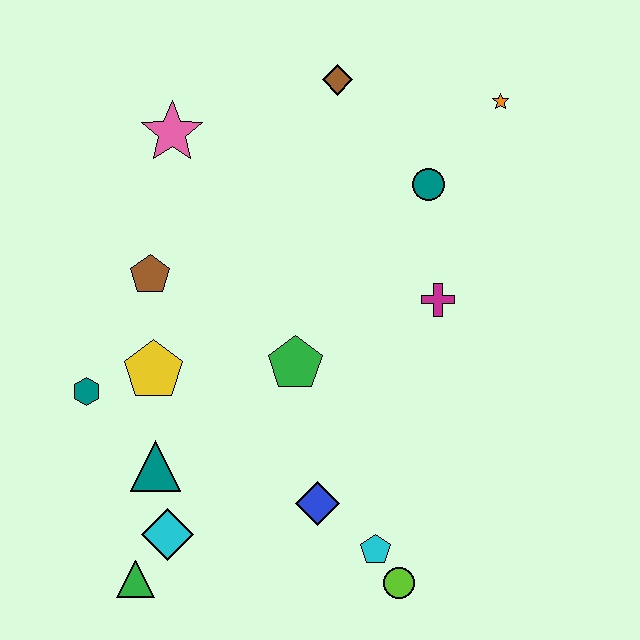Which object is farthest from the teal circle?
The green triangle is farthest from the teal circle.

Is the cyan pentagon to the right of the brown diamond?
Yes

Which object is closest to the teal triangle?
The cyan diamond is closest to the teal triangle.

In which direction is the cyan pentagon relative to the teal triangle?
The cyan pentagon is to the right of the teal triangle.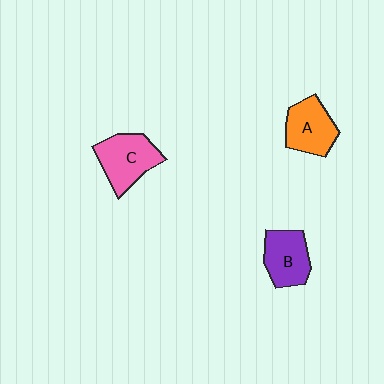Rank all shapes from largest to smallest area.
From largest to smallest: C (pink), A (orange), B (purple).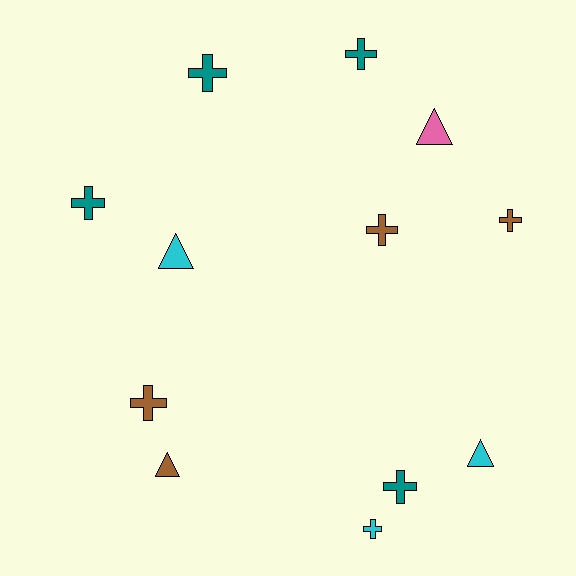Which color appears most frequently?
Teal, with 4 objects.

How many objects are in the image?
There are 12 objects.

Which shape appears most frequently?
Cross, with 8 objects.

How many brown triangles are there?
There is 1 brown triangle.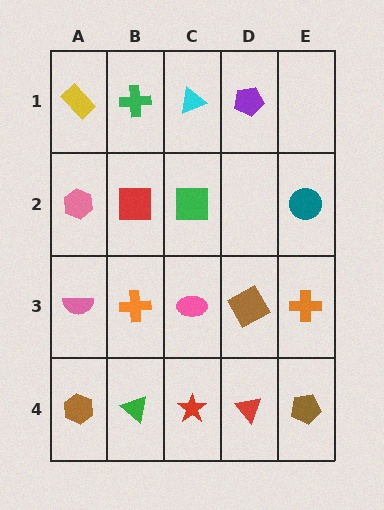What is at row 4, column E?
A brown pentagon.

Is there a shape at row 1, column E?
No, that cell is empty.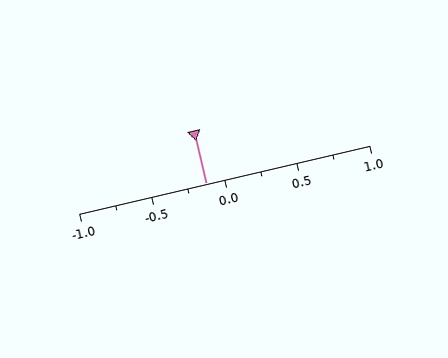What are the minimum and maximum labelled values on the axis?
The axis runs from -1.0 to 1.0.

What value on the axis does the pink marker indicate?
The marker indicates approximately -0.12.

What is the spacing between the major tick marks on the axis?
The major ticks are spaced 0.5 apart.